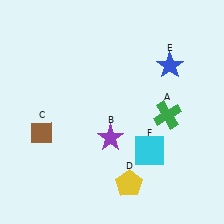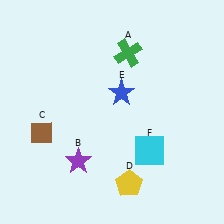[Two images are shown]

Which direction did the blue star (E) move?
The blue star (E) moved left.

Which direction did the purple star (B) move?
The purple star (B) moved left.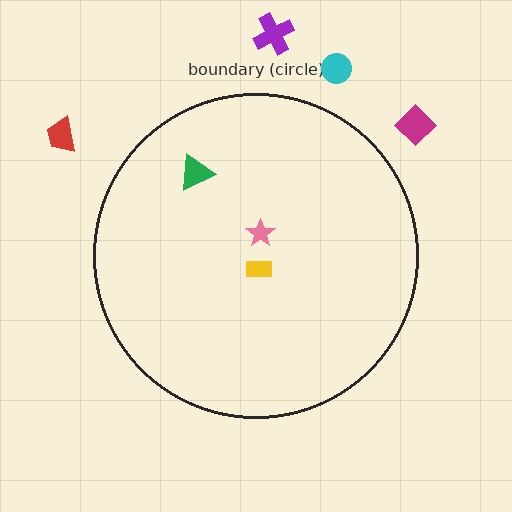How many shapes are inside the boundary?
3 inside, 4 outside.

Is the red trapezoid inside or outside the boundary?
Outside.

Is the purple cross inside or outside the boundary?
Outside.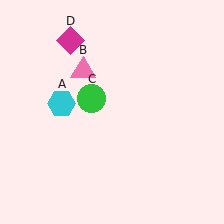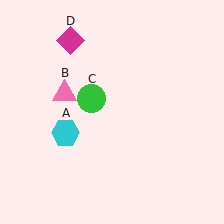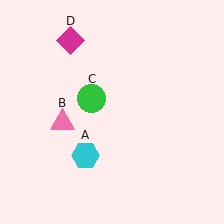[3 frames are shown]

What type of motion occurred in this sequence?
The cyan hexagon (object A), pink triangle (object B) rotated counterclockwise around the center of the scene.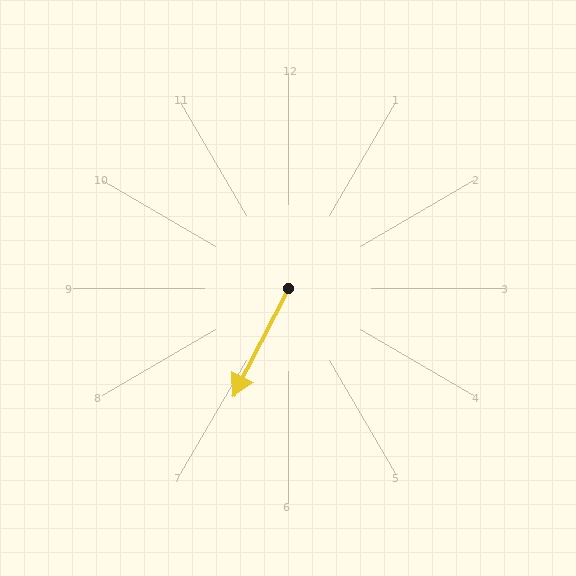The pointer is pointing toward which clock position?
Roughly 7 o'clock.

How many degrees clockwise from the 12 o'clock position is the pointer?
Approximately 207 degrees.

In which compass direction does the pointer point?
Southwest.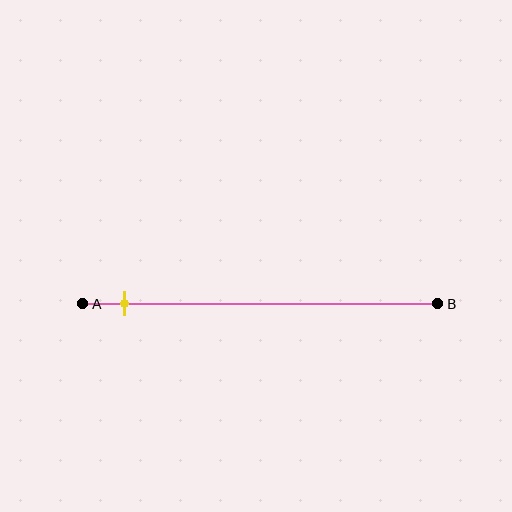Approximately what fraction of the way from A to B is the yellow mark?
The yellow mark is approximately 10% of the way from A to B.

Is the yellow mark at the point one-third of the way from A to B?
No, the mark is at about 10% from A, not at the 33% one-third point.